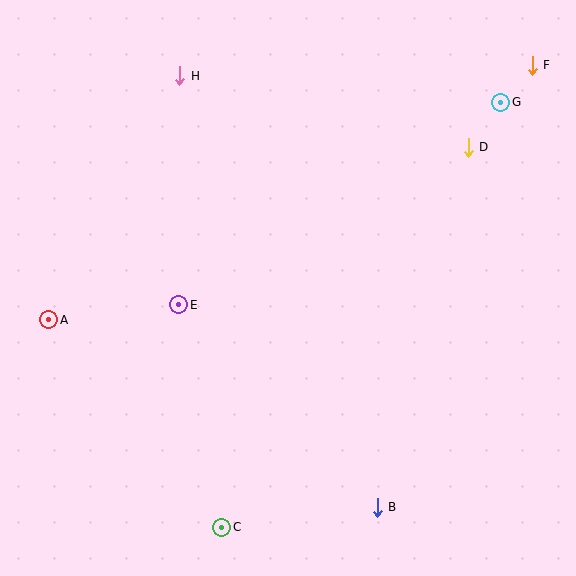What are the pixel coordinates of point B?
Point B is at (377, 507).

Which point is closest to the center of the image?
Point E at (179, 305) is closest to the center.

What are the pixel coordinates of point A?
Point A is at (49, 320).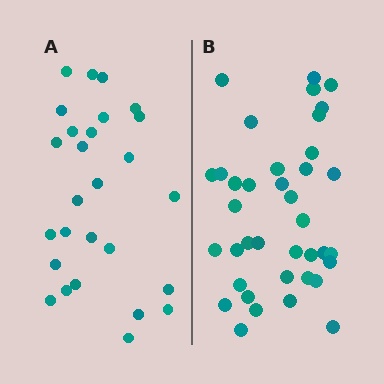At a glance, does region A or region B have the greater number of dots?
Region B (the right region) has more dots.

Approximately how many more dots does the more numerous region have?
Region B has roughly 12 or so more dots than region A.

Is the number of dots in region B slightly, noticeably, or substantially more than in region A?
Region B has noticeably more, but not dramatically so. The ratio is roughly 1.4 to 1.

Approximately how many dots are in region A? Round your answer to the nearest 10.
About 30 dots. (The exact count is 27, which rounds to 30.)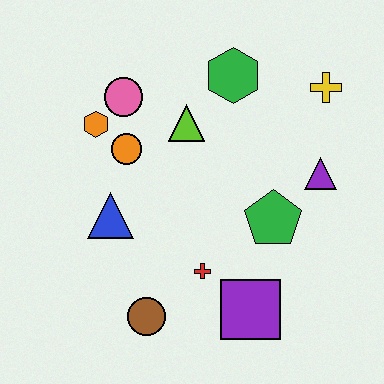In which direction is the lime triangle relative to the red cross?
The lime triangle is above the red cross.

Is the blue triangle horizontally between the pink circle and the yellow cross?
No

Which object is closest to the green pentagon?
The purple triangle is closest to the green pentagon.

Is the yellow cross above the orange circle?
Yes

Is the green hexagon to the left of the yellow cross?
Yes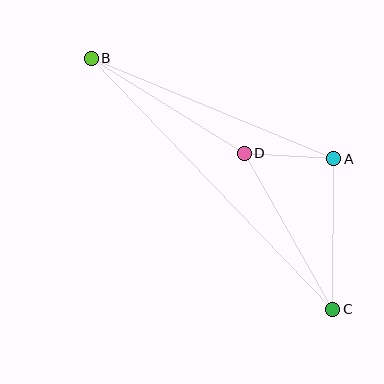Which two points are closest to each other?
Points A and D are closest to each other.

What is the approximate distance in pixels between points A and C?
The distance between A and C is approximately 150 pixels.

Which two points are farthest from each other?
Points B and C are farthest from each other.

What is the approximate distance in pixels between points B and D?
The distance between B and D is approximately 180 pixels.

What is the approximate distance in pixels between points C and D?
The distance between C and D is approximately 179 pixels.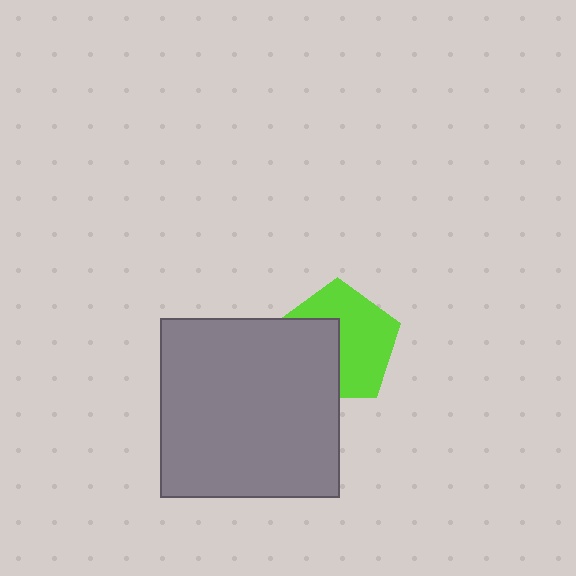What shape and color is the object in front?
The object in front is a gray square.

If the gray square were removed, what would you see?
You would see the complete lime pentagon.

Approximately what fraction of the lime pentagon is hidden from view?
Roughly 41% of the lime pentagon is hidden behind the gray square.